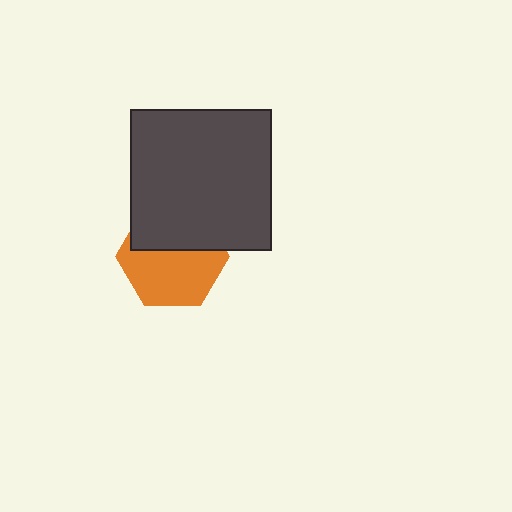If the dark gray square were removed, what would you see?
You would see the complete orange hexagon.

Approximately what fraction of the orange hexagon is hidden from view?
Roughly 43% of the orange hexagon is hidden behind the dark gray square.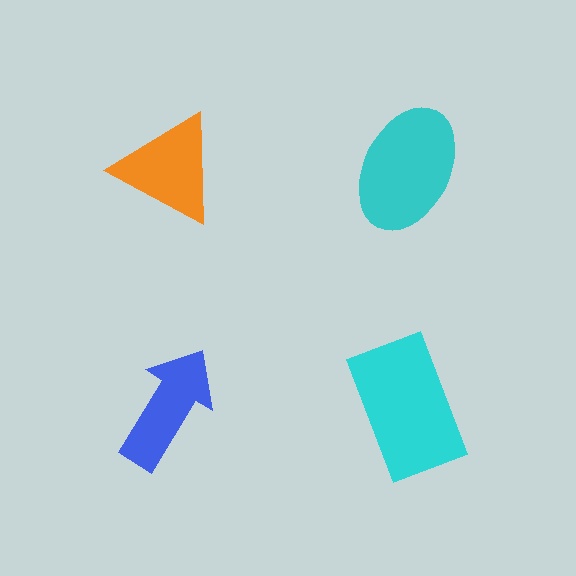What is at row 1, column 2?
A cyan ellipse.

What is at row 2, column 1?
A blue arrow.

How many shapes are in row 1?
2 shapes.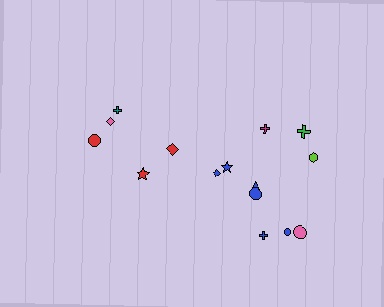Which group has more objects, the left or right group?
The right group.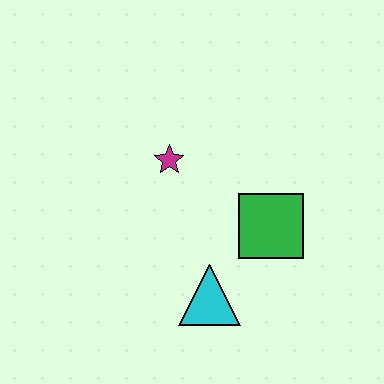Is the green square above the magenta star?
No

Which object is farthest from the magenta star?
The cyan triangle is farthest from the magenta star.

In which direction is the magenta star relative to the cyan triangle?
The magenta star is above the cyan triangle.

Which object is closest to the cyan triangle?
The green square is closest to the cyan triangle.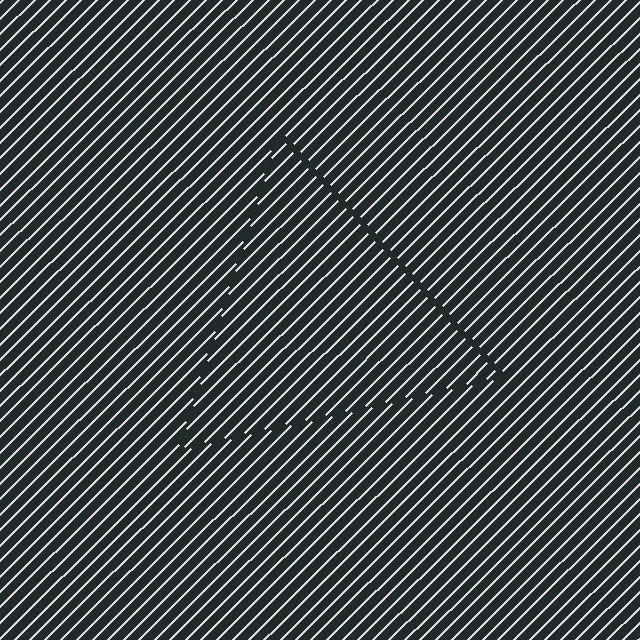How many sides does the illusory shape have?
3 sides — the line-ends trace a triangle.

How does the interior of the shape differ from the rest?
The interior of the shape contains the same grating, shifted by half a period — the contour is defined by the phase discontinuity where line-ends from the inner and outer gratings abut.